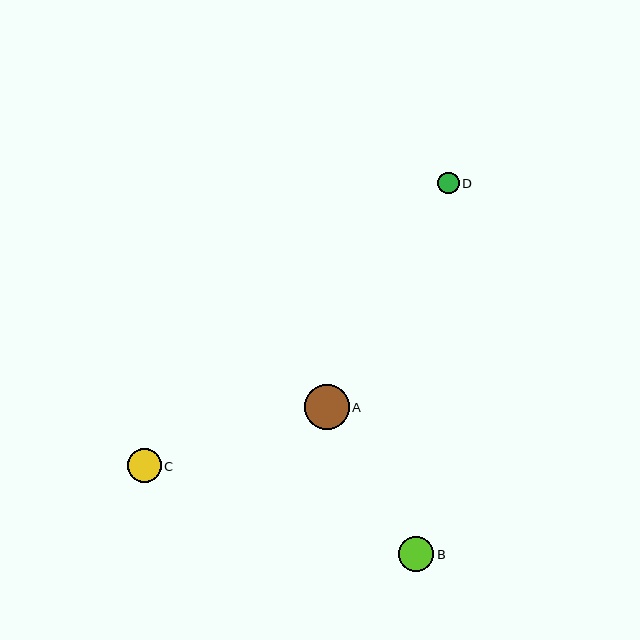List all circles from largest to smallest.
From largest to smallest: A, B, C, D.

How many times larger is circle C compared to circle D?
Circle C is approximately 1.6 times the size of circle D.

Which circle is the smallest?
Circle D is the smallest with a size of approximately 22 pixels.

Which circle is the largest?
Circle A is the largest with a size of approximately 45 pixels.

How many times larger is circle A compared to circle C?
Circle A is approximately 1.3 times the size of circle C.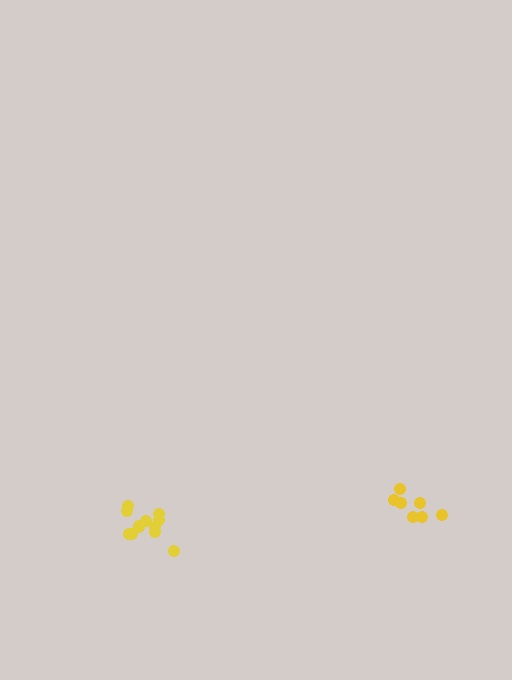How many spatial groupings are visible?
There are 2 spatial groupings.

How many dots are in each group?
Group 1: 11 dots, Group 2: 7 dots (18 total).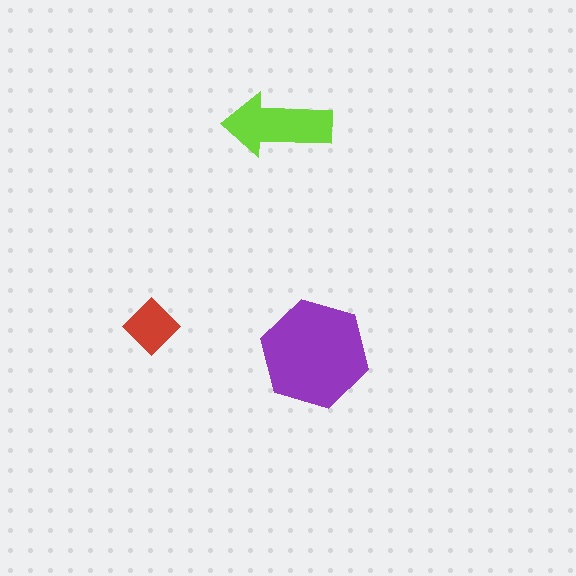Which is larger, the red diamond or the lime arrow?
The lime arrow.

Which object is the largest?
The purple hexagon.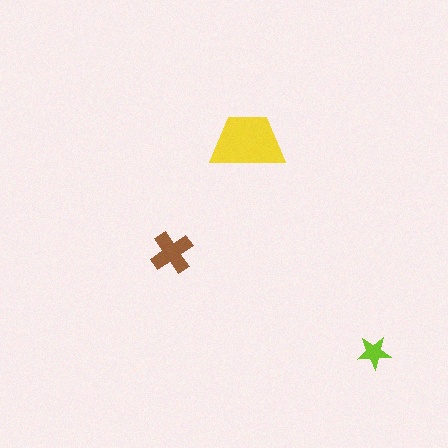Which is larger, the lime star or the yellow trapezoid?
The yellow trapezoid.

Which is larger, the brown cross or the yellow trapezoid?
The yellow trapezoid.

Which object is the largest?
The yellow trapezoid.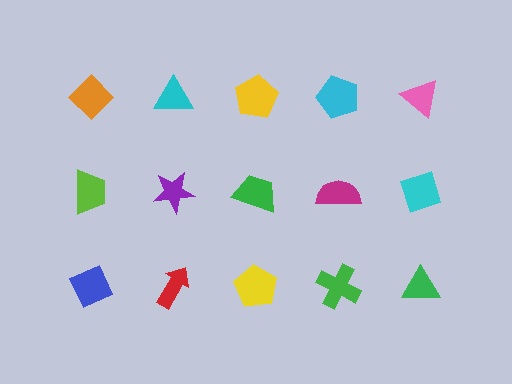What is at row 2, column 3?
A green trapezoid.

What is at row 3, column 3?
A yellow pentagon.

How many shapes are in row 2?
5 shapes.